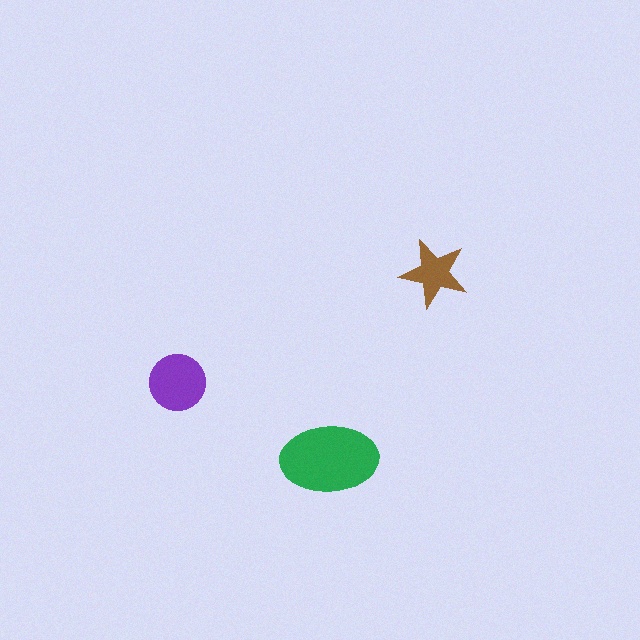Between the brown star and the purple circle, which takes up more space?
The purple circle.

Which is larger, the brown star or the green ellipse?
The green ellipse.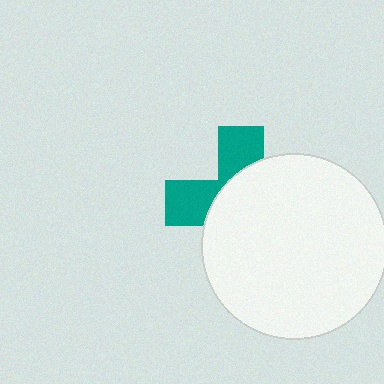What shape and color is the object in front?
The object in front is a white circle.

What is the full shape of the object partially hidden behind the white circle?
The partially hidden object is a teal cross.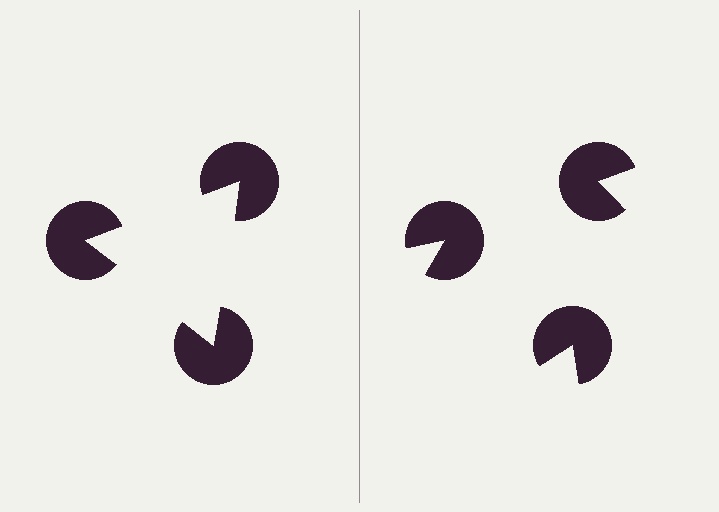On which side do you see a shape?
An illusory triangle appears on the left side. On the right side the wedge cuts are rotated, so no coherent shape forms.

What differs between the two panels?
The pac-man discs are positioned identically on both sides; only the wedge orientations differ. On the left they align to a triangle; on the right they are misaligned.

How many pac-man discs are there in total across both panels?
6 — 3 on each side.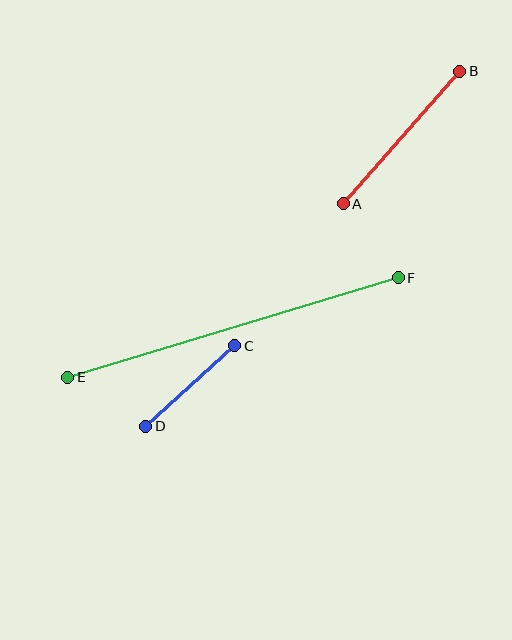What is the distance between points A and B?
The distance is approximately 177 pixels.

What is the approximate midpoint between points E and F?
The midpoint is at approximately (233, 327) pixels.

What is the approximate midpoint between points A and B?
The midpoint is at approximately (401, 138) pixels.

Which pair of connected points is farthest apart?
Points E and F are farthest apart.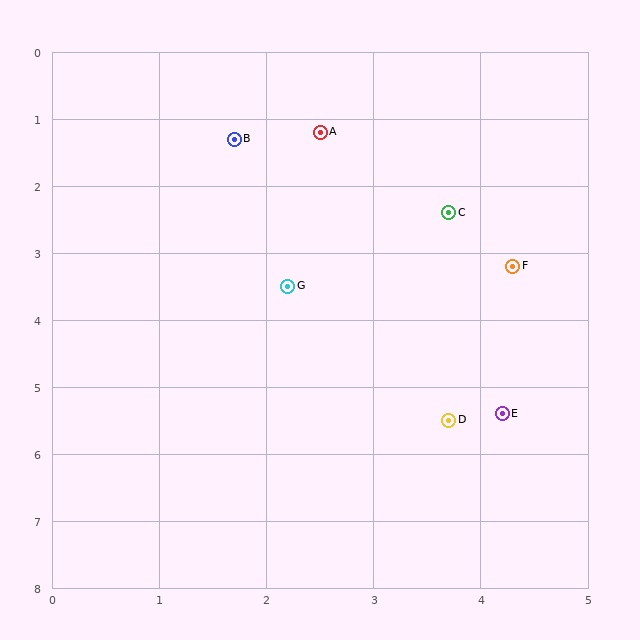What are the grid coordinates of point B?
Point B is at approximately (1.7, 1.3).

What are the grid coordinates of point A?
Point A is at approximately (2.5, 1.2).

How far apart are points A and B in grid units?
Points A and B are about 0.8 grid units apart.